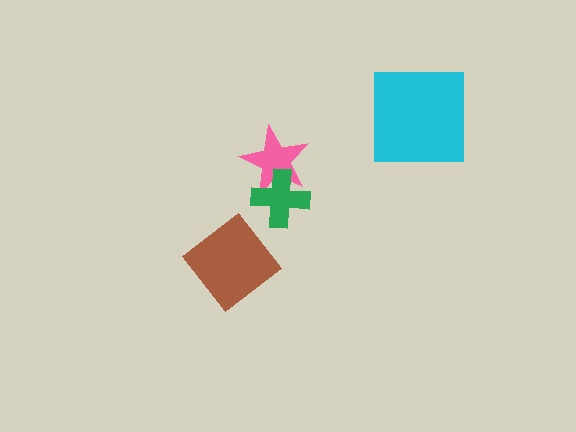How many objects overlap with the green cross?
1 object overlaps with the green cross.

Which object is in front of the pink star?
The green cross is in front of the pink star.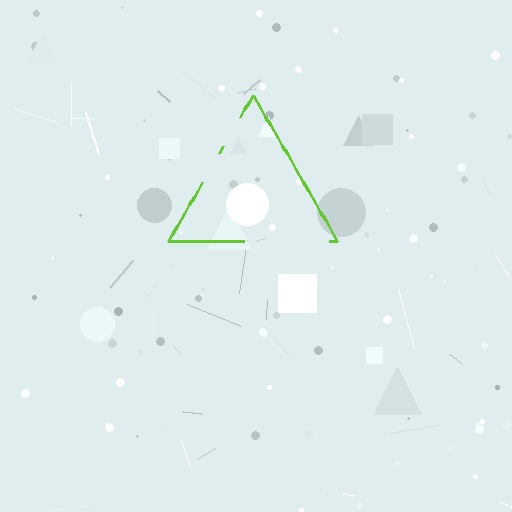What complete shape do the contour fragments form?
The contour fragments form a triangle.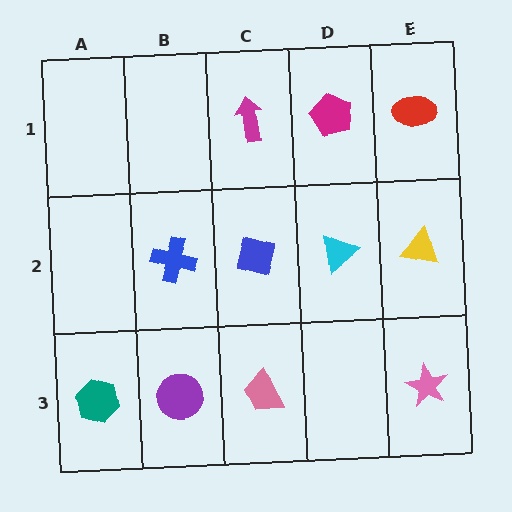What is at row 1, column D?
A magenta pentagon.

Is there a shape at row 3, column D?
No, that cell is empty.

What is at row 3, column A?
A teal hexagon.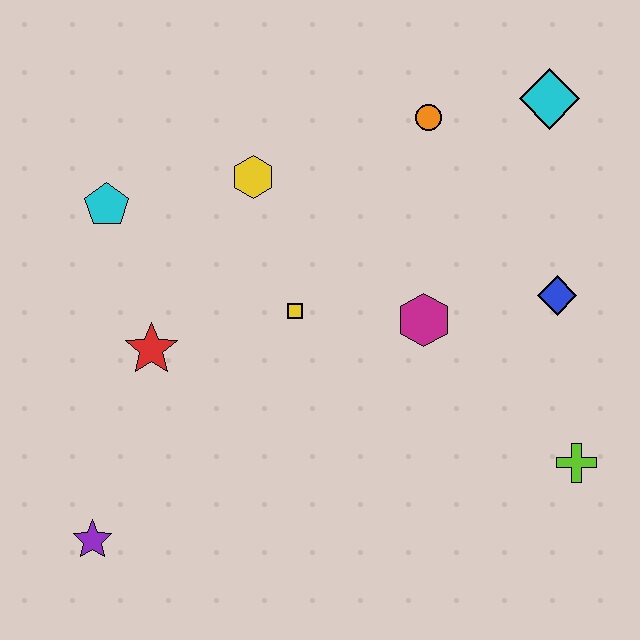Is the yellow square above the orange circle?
No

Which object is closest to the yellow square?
The magenta hexagon is closest to the yellow square.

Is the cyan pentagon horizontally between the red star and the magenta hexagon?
No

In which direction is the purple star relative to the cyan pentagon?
The purple star is below the cyan pentagon.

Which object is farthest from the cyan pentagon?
The lime cross is farthest from the cyan pentagon.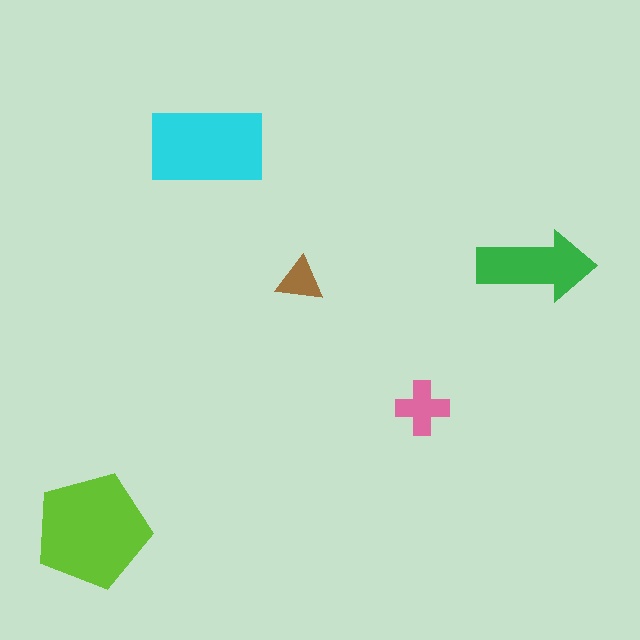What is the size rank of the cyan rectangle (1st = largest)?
2nd.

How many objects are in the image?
There are 5 objects in the image.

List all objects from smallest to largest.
The brown triangle, the pink cross, the green arrow, the cyan rectangle, the lime pentagon.